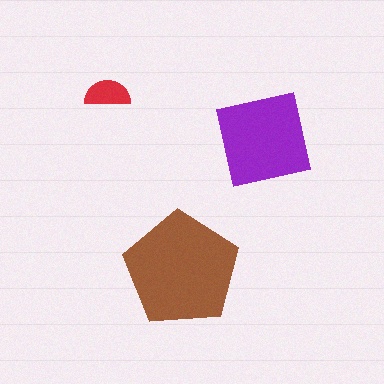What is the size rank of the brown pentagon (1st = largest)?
1st.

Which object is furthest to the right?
The purple square is rightmost.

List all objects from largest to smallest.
The brown pentagon, the purple square, the red semicircle.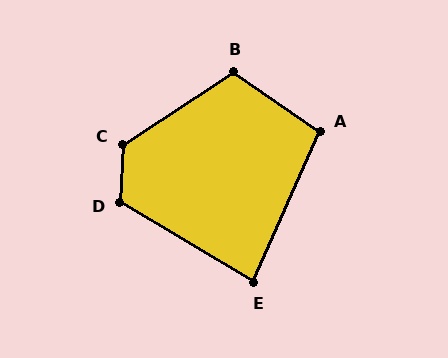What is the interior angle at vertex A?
Approximately 100 degrees (obtuse).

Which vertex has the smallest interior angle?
E, at approximately 83 degrees.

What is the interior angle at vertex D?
Approximately 118 degrees (obtuse).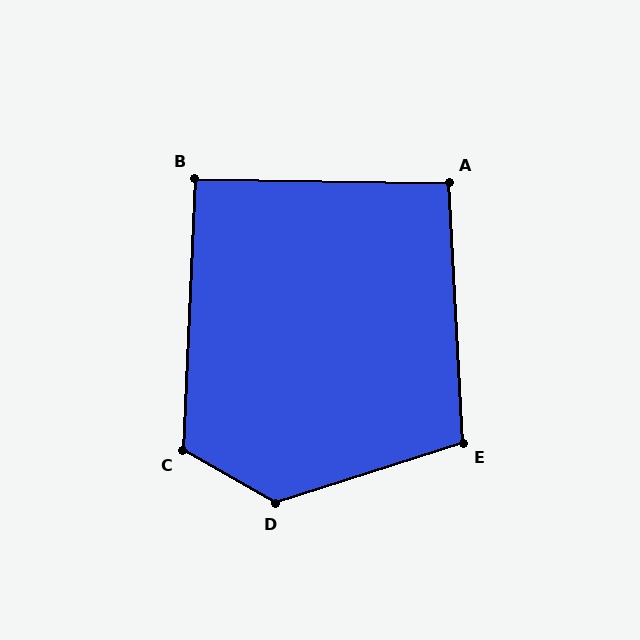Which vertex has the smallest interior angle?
B, at approximately 92 degrees.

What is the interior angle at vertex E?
Approximately 105 degrees (obtuse).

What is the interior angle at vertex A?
Approximately 94 degrees (approximately right).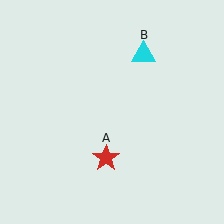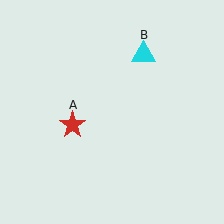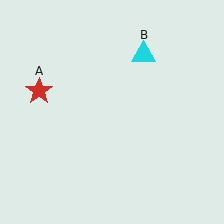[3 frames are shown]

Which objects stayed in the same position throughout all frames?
Cyan triangle (object B) remained stationary.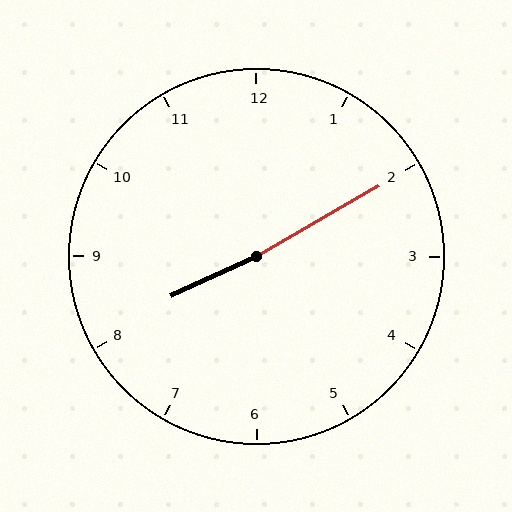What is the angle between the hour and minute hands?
Approximately 175 degrees.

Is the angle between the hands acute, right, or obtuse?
It is obtuse.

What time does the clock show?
8:10.